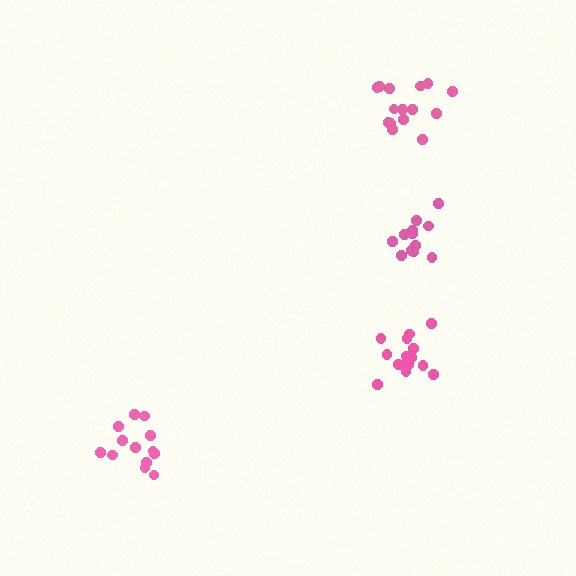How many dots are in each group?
Group 1: 13 dots, Group 2: 15 dots, Group 3: 15 dots, Group 4: 13 dots (56 total).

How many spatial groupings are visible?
There are 4 spatial groupings.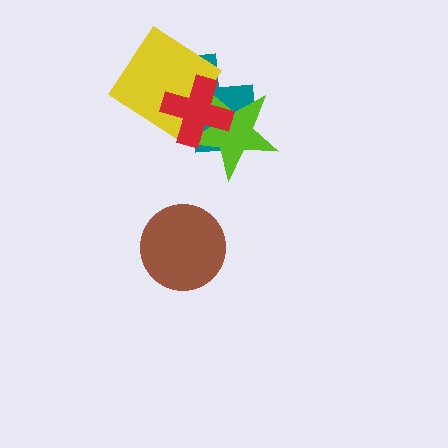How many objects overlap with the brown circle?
0 objects overlap with the brown circle.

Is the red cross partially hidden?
No, no other shape covers it.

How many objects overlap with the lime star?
2 objects overlap with the lime star.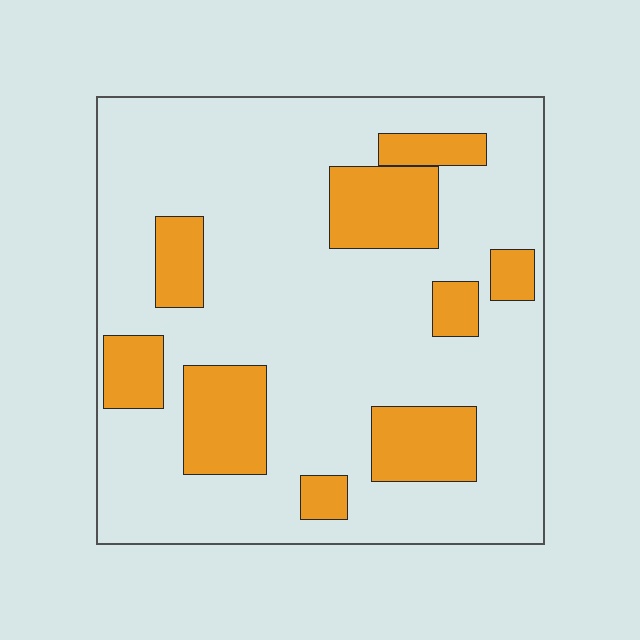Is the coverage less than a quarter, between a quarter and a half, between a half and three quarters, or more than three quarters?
Less than a quarter.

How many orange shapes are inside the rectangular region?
9.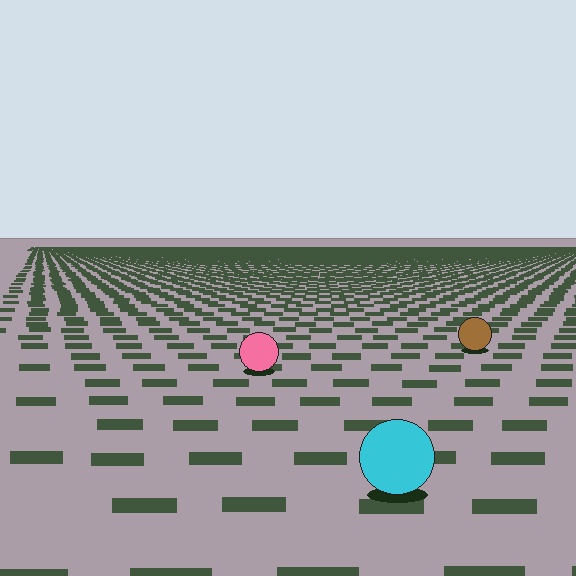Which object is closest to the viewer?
The cyan circle is closest. The texture marks near it are larger and more spread out.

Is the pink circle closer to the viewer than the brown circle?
Yes. The pink circle is closer — you can tell from the texture gradient: the ground texture is coarser near it.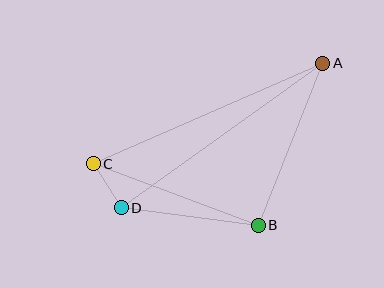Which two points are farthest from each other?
Points A and C are farthest from each other.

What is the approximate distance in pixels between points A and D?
The distance between A and D is approximately 248 pixels.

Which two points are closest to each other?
Points C and D are closest to each other.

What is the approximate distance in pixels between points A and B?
The distance between A and B is approximately 175 pixels.